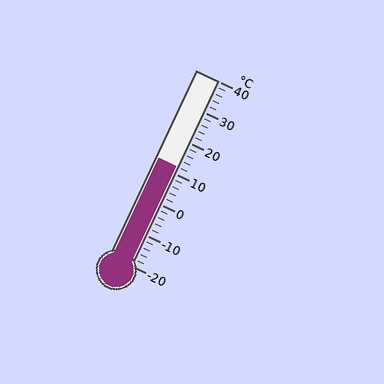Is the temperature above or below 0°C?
The temperature is above 0°C.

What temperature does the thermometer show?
The thermometer shows approximately 12°C.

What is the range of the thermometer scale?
The thermometer scale ranges from -20°C to 40°C.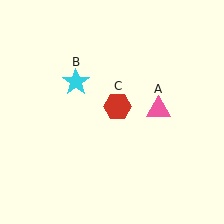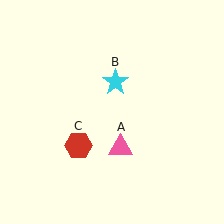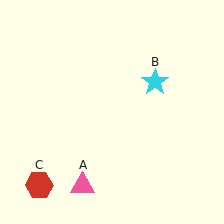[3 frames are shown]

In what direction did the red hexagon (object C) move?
The red hexagon (object C) moved down and to the left.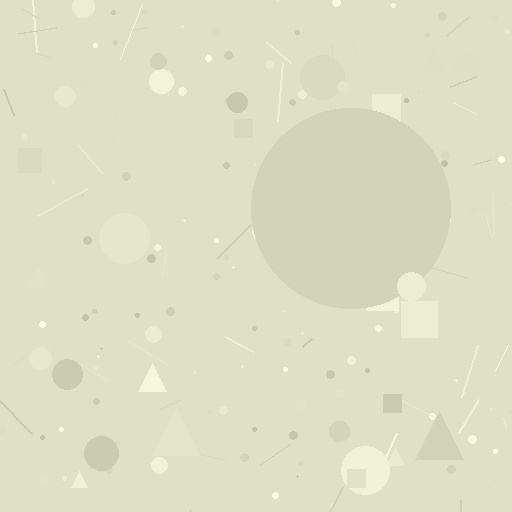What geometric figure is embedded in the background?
A circle is embedded in the background.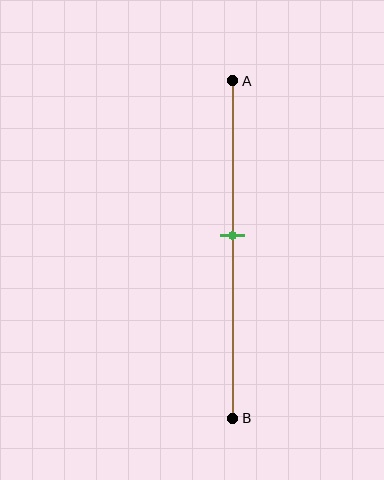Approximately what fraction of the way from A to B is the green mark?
The green mark is approximately 45% of the way from A to B.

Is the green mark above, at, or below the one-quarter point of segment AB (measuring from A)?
The green mark is below the one-quarter point of segment AB.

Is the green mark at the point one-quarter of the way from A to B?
No, the mark is at about 45% from A, not at the 25% one-quarter point.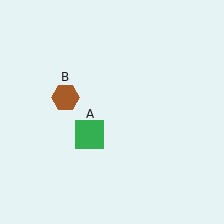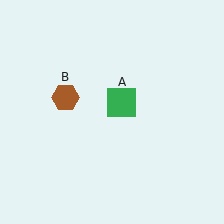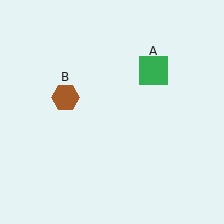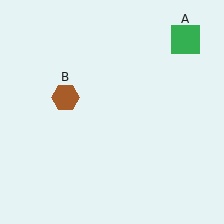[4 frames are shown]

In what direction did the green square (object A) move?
The green square (object A) moved up and to the right.